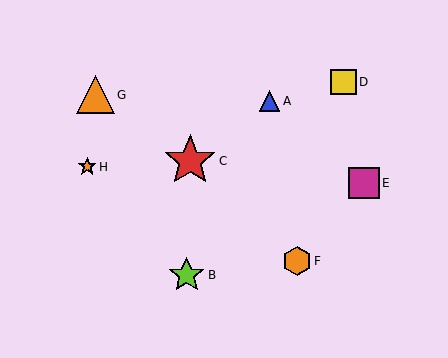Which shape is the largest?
The red star (labeled C) is the largest.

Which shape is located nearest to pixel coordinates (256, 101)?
The blue triangle (labeled A) at (270, 101) is nearest to that location.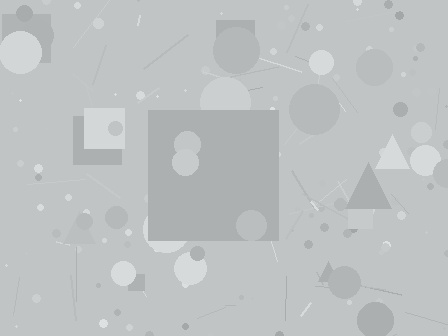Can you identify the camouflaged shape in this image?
The camouflaged shape is a square.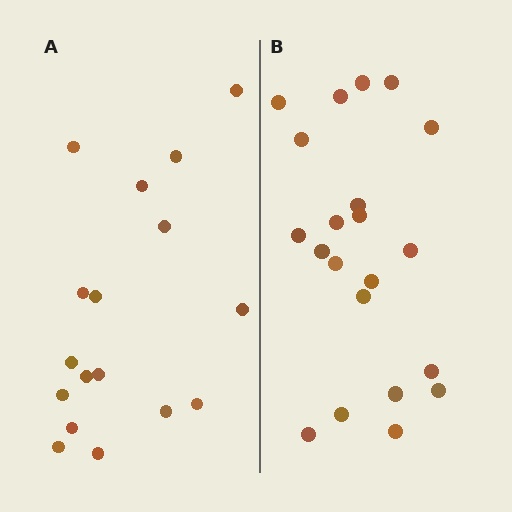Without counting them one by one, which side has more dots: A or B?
Region B (the right region) has more dots.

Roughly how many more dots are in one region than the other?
Region B has about 4 more dots than region A.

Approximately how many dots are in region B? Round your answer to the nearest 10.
About 20 dots. (The exact count is 21, which rounds to 20.)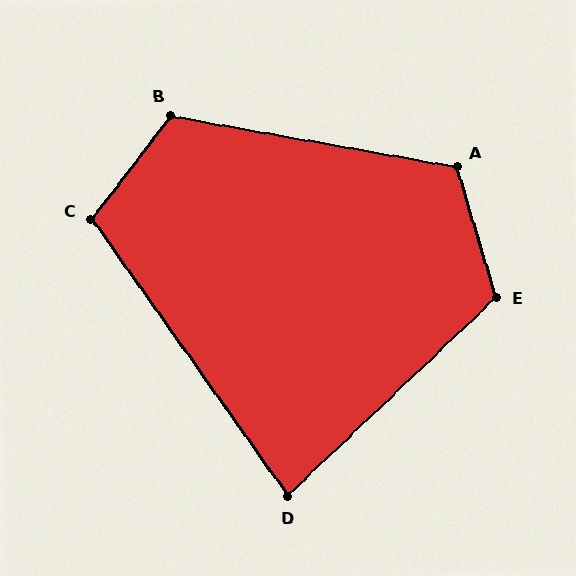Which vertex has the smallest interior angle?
D, at approximately 82 degrees.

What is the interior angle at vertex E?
Approximately 117 degrees (obtuse).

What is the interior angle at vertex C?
Approximately 107 degrees (obtuse).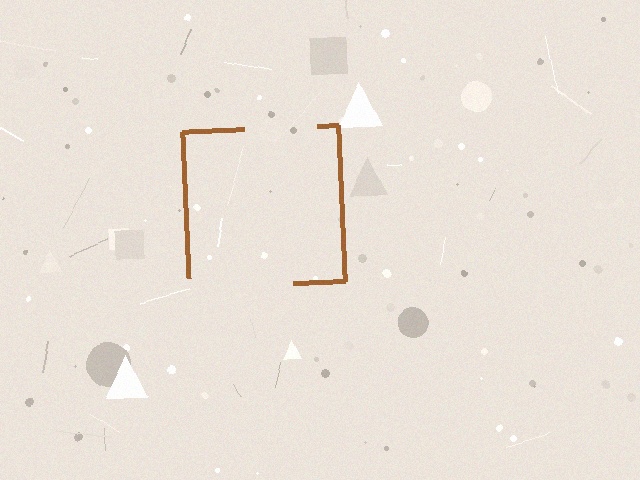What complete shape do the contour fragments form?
The contour fragments form a square.